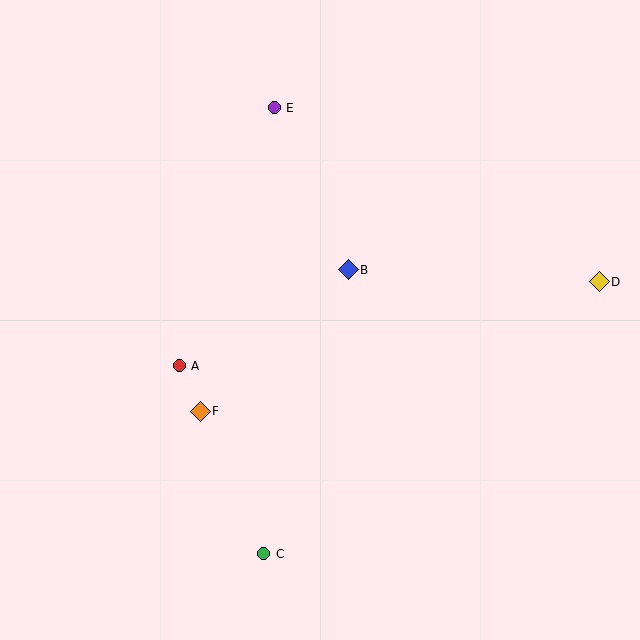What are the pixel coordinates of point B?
Point B is at (348, 270).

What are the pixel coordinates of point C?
Point C is at (264, 554).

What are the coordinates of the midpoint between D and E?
The midpoint between D and E is at (437, 195).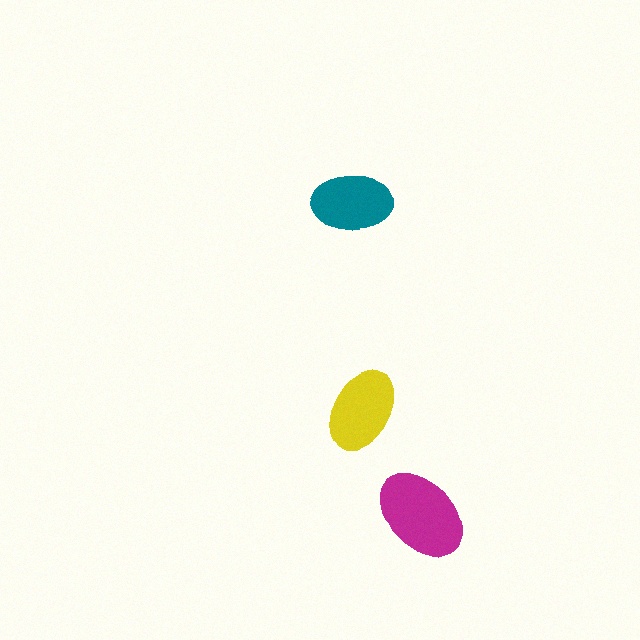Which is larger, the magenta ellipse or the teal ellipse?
The magenta one.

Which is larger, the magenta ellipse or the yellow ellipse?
The magenta one.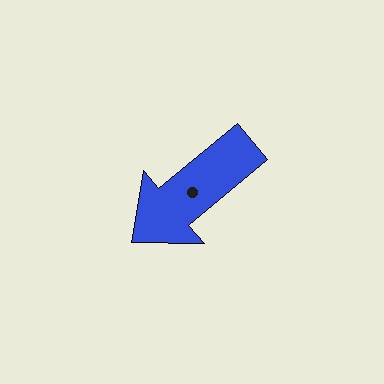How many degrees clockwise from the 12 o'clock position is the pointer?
Approximately 230 degrees.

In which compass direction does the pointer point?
Southwest.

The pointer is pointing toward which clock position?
Roughly 8 o'clock.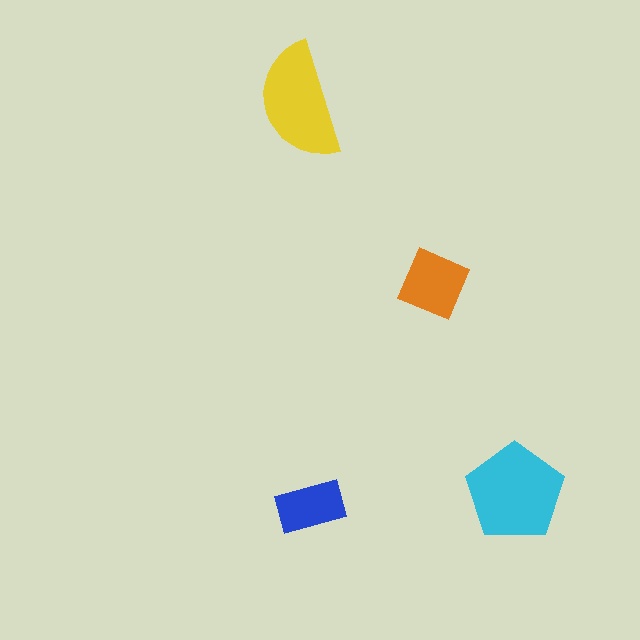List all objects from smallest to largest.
The blue rectangle, the orange diamond, the yellow semicircle, the cyan pentagon.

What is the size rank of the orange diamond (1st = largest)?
3rd.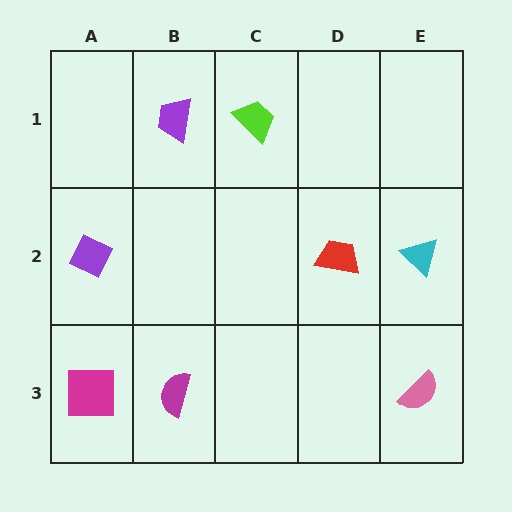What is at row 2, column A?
A purple diamond.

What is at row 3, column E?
A pink semicircle.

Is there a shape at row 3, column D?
No, that cell is empty.